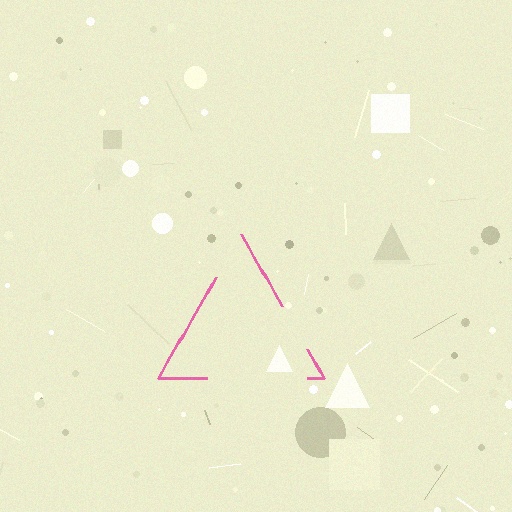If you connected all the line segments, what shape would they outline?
They would outline a triangle.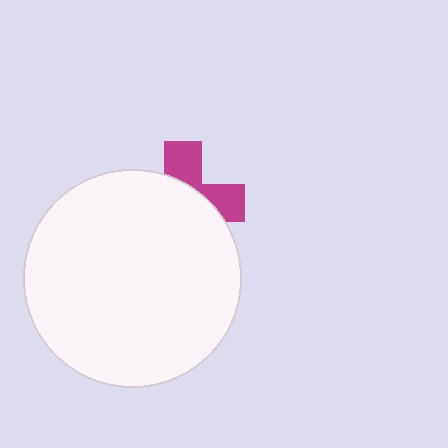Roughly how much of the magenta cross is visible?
A small part of it is visible (roughly 35%).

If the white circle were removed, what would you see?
You would see the complete magenta cross.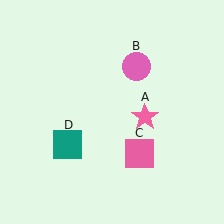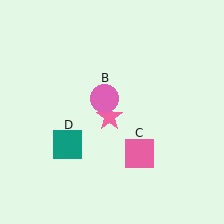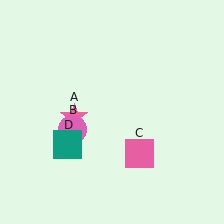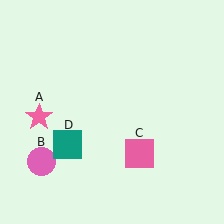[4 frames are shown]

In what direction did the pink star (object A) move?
The pink star (object A) moved left.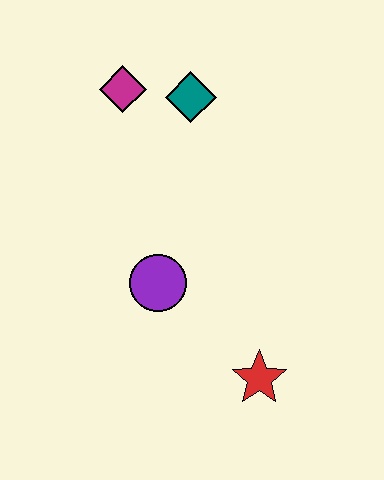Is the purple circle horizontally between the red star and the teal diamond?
No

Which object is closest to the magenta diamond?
The teal diamond is closest to the magenta diamond.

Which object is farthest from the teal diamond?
The red star is farthest from the teal diamond.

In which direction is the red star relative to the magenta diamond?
The red star is below the magenta diamond.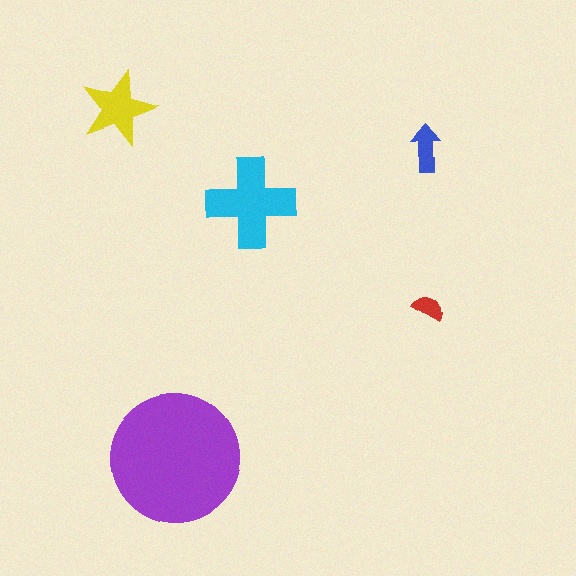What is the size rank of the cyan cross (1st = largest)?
2nd.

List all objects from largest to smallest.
The purple circle, the cyan cross, the yellow star, the blue arrow, the red semicircle.